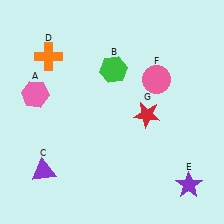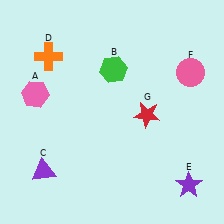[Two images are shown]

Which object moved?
The pink circle (F) moved right.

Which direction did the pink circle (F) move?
The pink circle (F) moved right.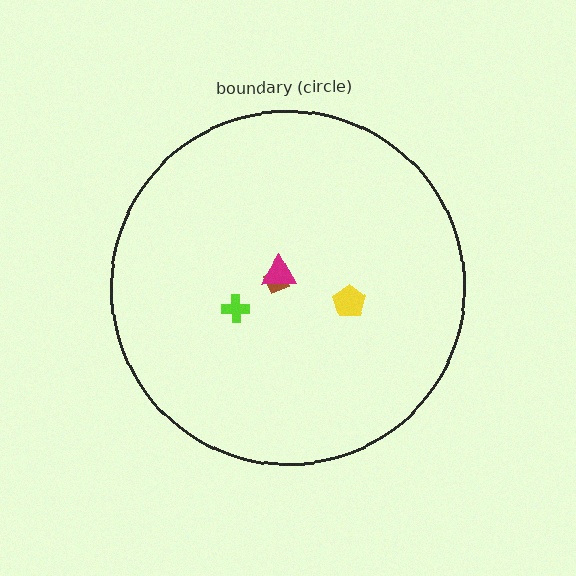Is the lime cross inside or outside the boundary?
Inside.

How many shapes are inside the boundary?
4 inside, 0 outside.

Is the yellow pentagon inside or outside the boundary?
Inside.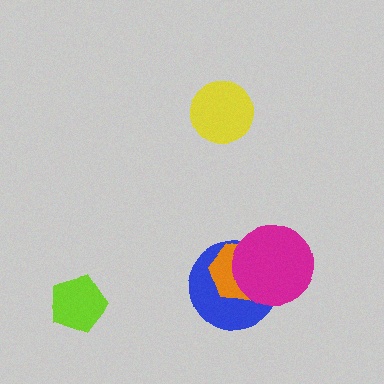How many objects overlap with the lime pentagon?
0 objects overlap with the lime pentagon.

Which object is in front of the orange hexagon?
The magenta circle is in front of the orange hexagon.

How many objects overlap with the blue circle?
2 objects overlap with the blue circle.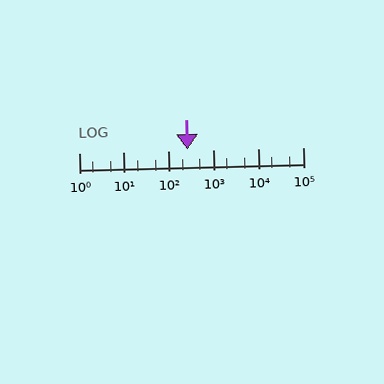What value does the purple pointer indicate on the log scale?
The pointer indicates approximately 260.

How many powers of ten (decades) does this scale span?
The scale spans 5 decades, from 1 to 100000.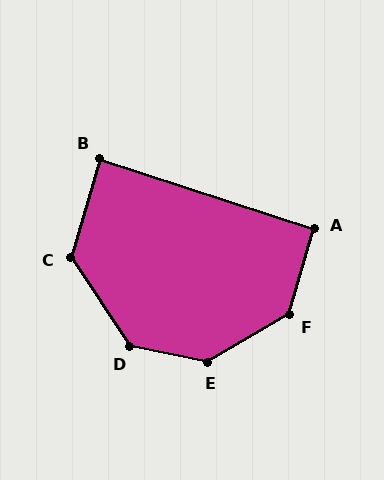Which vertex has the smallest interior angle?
B, at approximately 89 degrees.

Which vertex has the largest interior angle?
E, at approximately 139 degrees.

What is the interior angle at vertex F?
Approximately 136 degrees (obtuse).